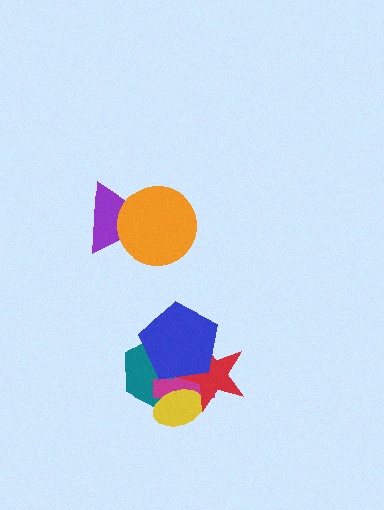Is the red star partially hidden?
Yes, it is partially covered by another shape.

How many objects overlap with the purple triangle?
1 object overlaps with the purple triangle.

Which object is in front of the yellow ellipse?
The red star is in front of the yellow ellipse.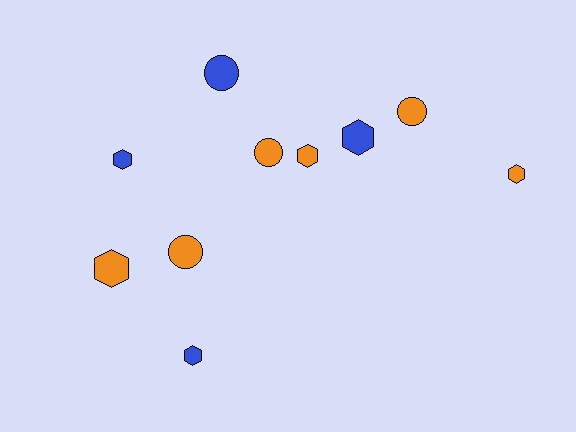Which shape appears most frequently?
Hexagon, with 6 objects.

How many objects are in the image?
There are 10 objects.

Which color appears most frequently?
Orange, with 6 objects.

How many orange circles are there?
There are 3 orange circles.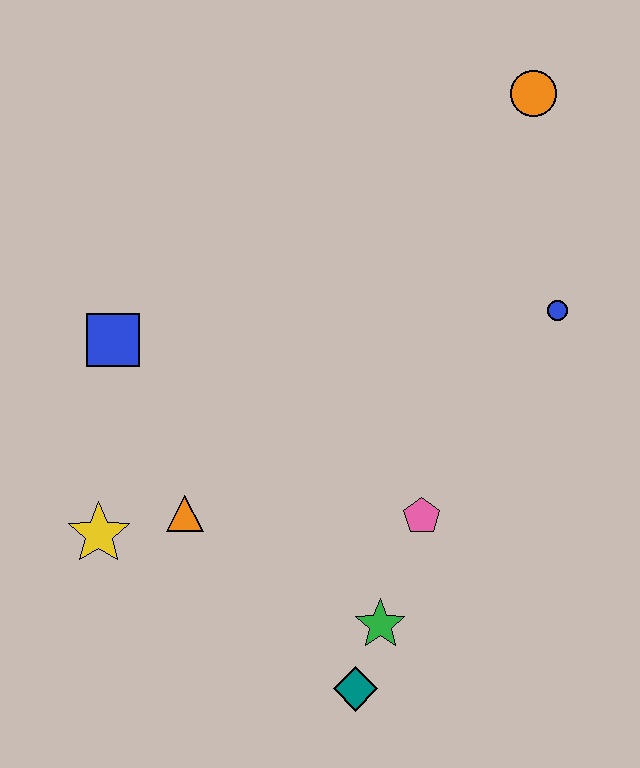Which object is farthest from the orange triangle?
The orange circle is farthest from the orange triangle.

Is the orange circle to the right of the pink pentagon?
Yes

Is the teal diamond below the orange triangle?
Yes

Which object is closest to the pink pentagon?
The green star is closest to the pink pentagon.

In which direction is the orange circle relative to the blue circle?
The orange circle is above the blue circle.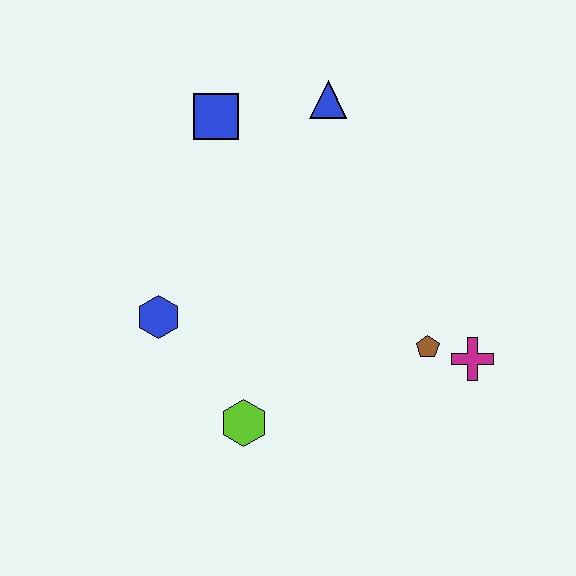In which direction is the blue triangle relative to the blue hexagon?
The blue triangle is above the blue hexagon.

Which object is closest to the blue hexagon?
The lime hexagon is closest to the blue hexagon.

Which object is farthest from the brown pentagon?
The blue square is farthest from the brown pentagon.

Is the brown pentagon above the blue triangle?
No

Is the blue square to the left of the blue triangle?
Yes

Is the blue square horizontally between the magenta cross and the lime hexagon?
No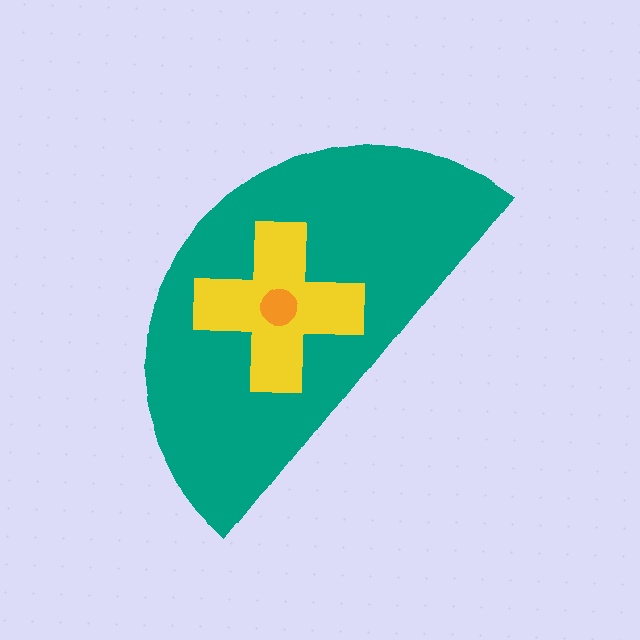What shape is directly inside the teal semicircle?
The yellow cross.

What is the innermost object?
The orange circle.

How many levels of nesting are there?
3.